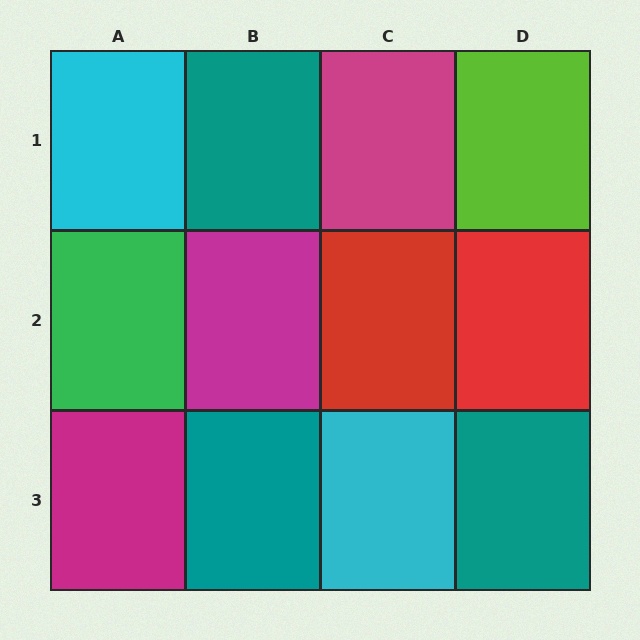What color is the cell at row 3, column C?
Cyan.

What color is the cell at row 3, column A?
Magenta.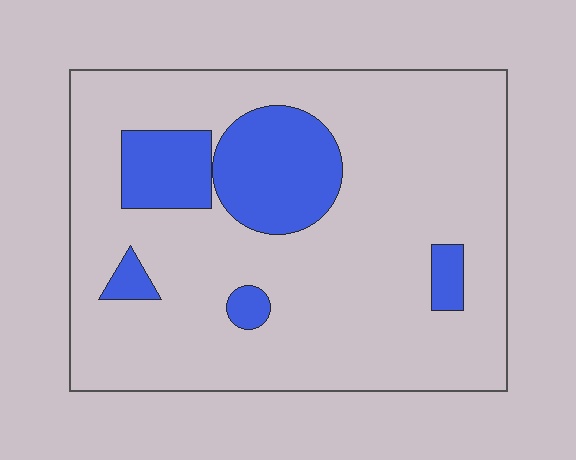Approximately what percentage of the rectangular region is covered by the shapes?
Approximately 20%.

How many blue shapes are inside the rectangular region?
5.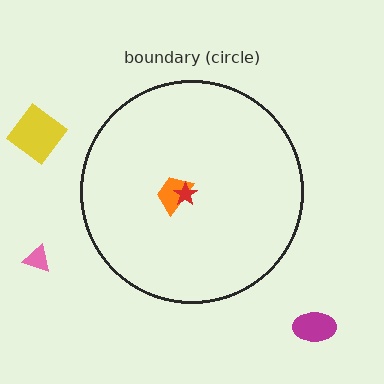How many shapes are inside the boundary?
2 inside, 3 outside.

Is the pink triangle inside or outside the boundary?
Outside.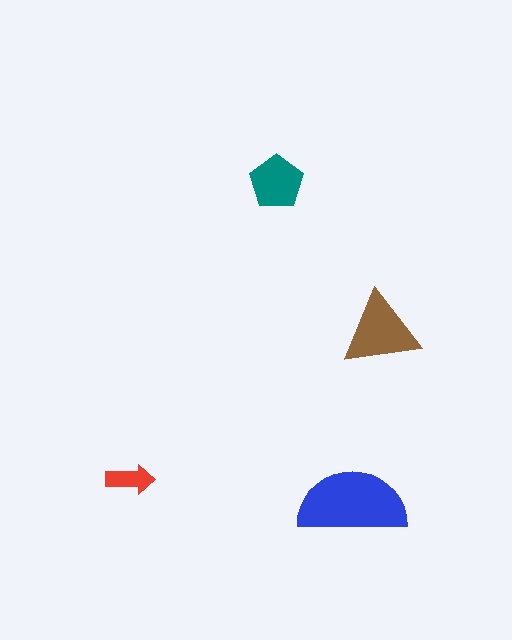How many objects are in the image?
There are 4 objects in the image.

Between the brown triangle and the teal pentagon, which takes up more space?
The brown triangle.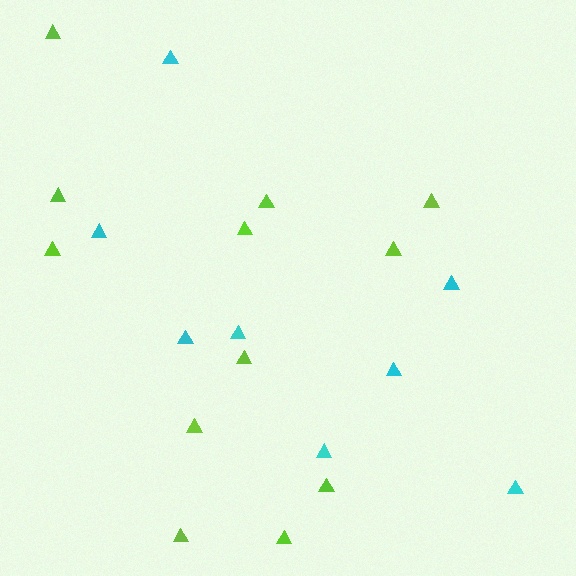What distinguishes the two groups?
There are 2 groups: one group of cyan triangles (8) and one group of lime triangles (12).